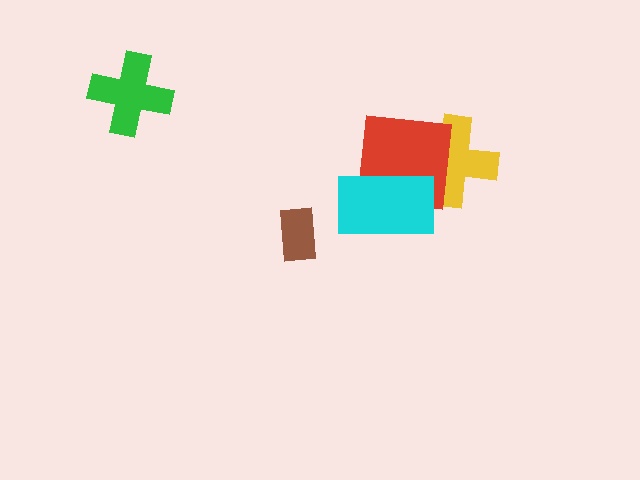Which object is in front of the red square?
The cyan rectangle is in front of the red square.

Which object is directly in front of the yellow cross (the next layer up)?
The red square is directly in front of the yellow cross.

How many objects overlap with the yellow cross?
2 objects overlap with the yellow cross.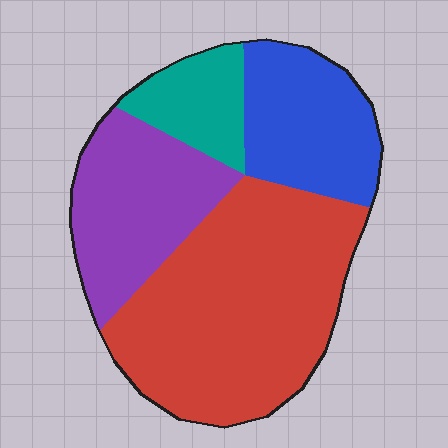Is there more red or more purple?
Red.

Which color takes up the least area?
Teal, at roughly 10%.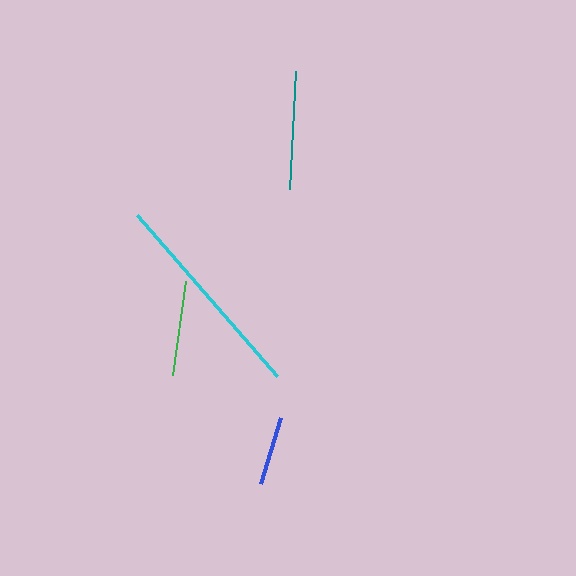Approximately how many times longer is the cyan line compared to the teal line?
The cyan line is approximately 1.8 times the length of the teal line.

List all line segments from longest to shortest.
From longest to shortest: cyan, teal, green, blue.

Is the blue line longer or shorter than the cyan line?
The cyan line is longer than the blue line.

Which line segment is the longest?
The cyan line is the longest at approximately 213 pixels.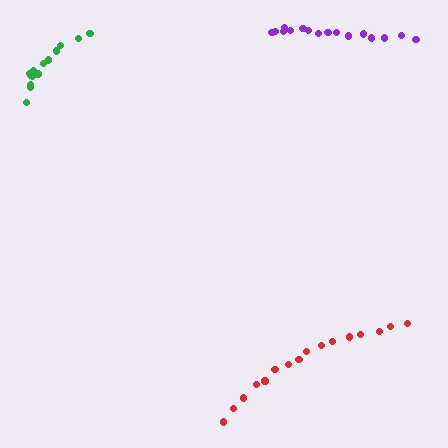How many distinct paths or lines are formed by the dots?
There are 3 distinct paths.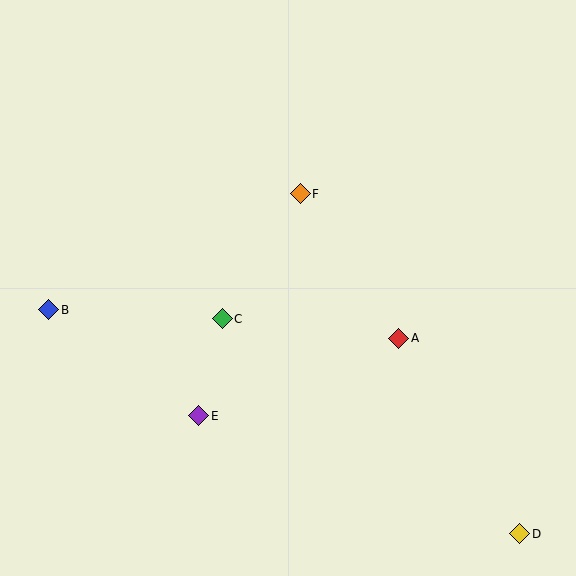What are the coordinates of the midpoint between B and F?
The midpoint between B and F is at (174, 252).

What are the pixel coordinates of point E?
Point E is at (199, 416).